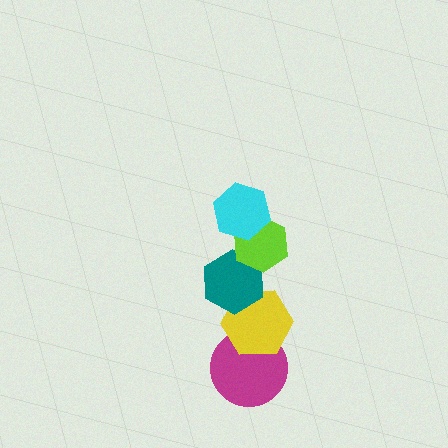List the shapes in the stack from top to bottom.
From top to bottom: the cyan hexagon, the lime hexagon, the teal hexagon, the yellow hexagon, the magenta circle.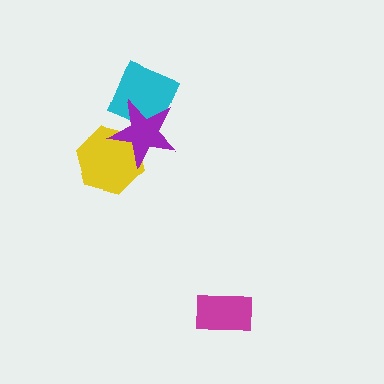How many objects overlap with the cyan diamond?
1 object overlaps with the cyan diamond.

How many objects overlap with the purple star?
2 objects overlap with the purple star.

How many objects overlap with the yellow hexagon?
1 object overlaps with the yellow hexagon.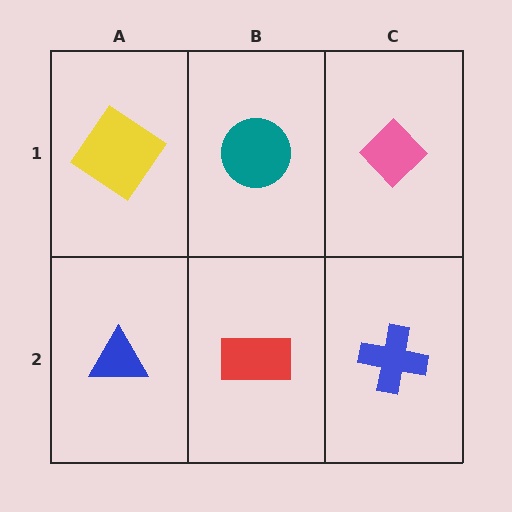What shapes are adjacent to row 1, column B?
A red rectangle (row 2, column B), a yellow diamond (row 1, column A), a pink diamond (row 1, column C).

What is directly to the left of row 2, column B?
A blue triangle.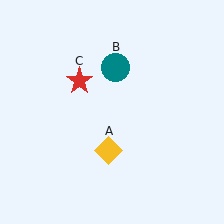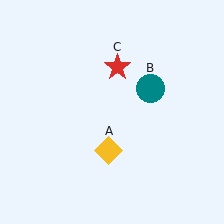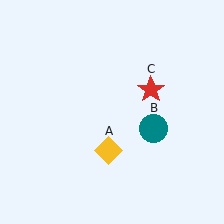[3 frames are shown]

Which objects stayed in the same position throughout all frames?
Yellow diamond (object A) remained stationary.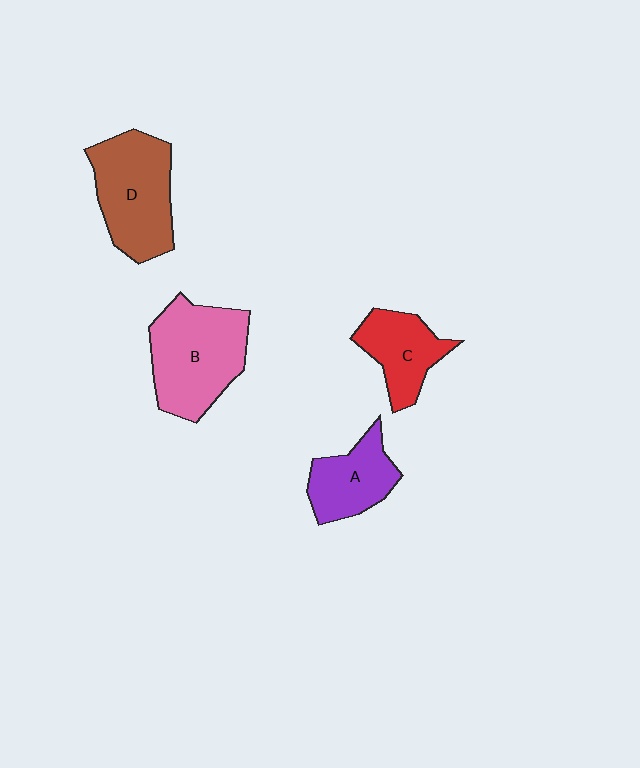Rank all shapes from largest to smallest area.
From largest to smallest: B (pink), D (brown), A (purple), C (red).